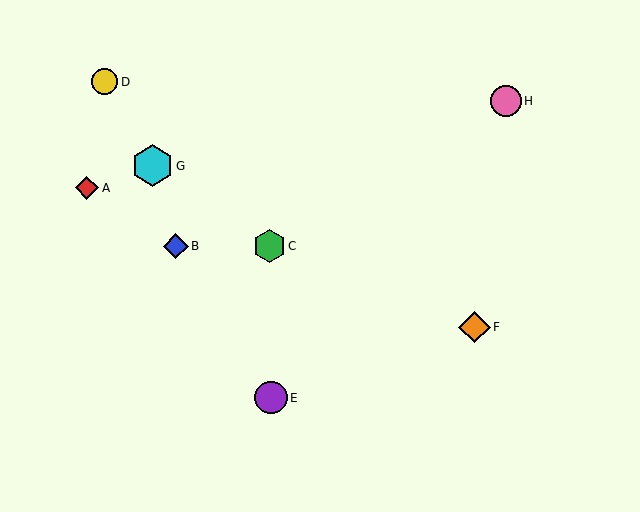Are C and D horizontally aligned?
No, C is at y≈246 and D is at y≈82.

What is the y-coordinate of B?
Object B is at y≈246.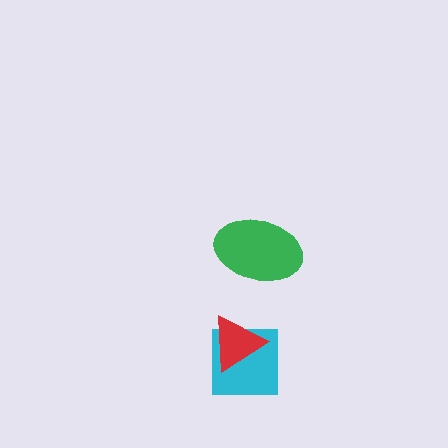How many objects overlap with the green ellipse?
0 objects overlap with the green ellipse.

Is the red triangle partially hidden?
No, no other shape covers it.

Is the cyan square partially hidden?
Yes, it is partially covered by another shape.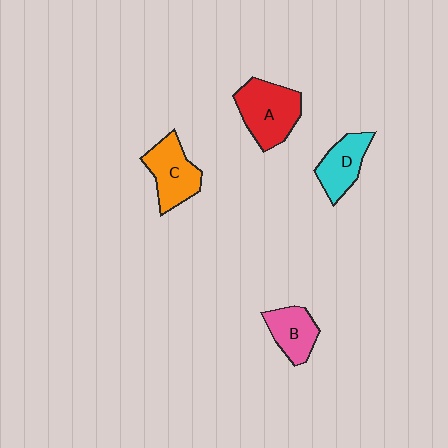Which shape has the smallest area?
Shape B (pink).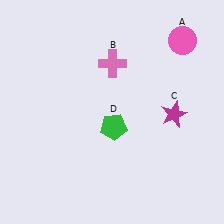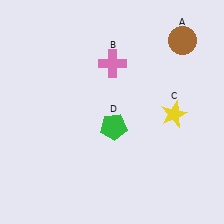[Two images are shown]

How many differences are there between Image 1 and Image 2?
There are 2 differences between the two images.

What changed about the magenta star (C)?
In Image 1, C is magenta. In Image 2, it changed to yellow.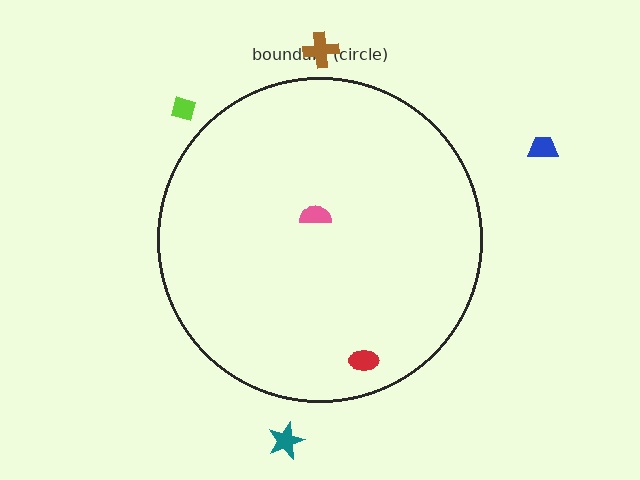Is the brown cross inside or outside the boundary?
Outside.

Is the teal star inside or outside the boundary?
Outside.